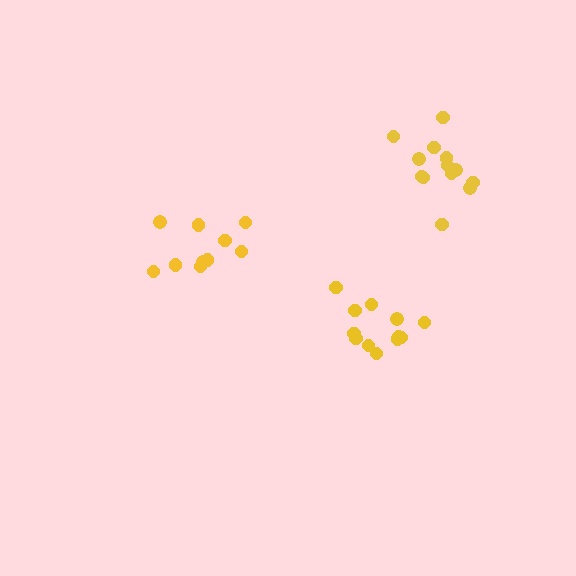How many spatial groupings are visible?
There are 3 spatial groupings.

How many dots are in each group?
Group 1: 12 dots, Group 2: 10 dots, Group 3: 13 dots (35 total).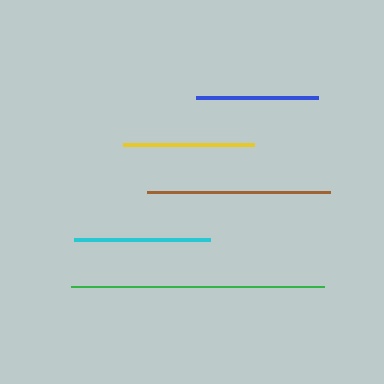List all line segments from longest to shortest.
From longest to shortest: green, brown, cyan, yellow, blue.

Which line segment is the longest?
The green line is the longest at approximately 253 pixels.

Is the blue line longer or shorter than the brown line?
The brown line is longer than the blue line.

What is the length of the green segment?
The green segment is approximately 253 pixels long.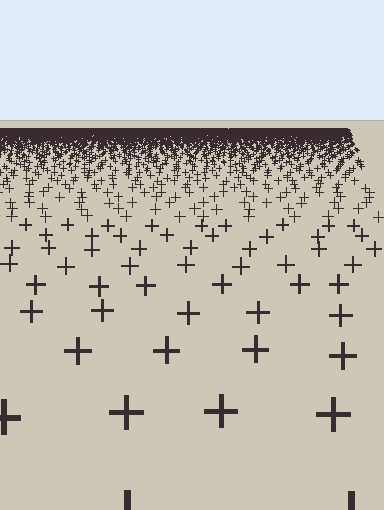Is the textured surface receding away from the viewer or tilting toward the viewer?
The surface is receding away from the viewer. Texture elements get smaller and denser toward the top.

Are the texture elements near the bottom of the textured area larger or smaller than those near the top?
Larger. Near the bottom, elements are closer to the viewer and appear at a bigger on-screen size.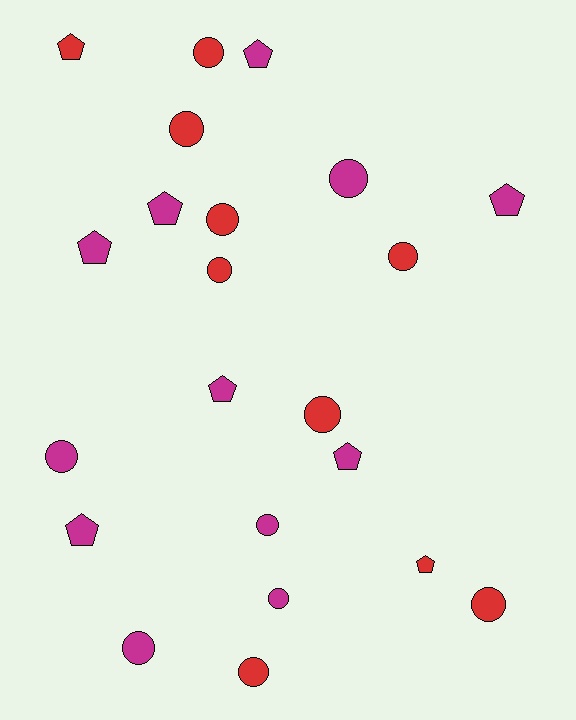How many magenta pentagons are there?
There are 7 magenta pentagons.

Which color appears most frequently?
Magenta, with 12 objects.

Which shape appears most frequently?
Circle, with 13 objects.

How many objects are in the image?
There are 22 objects.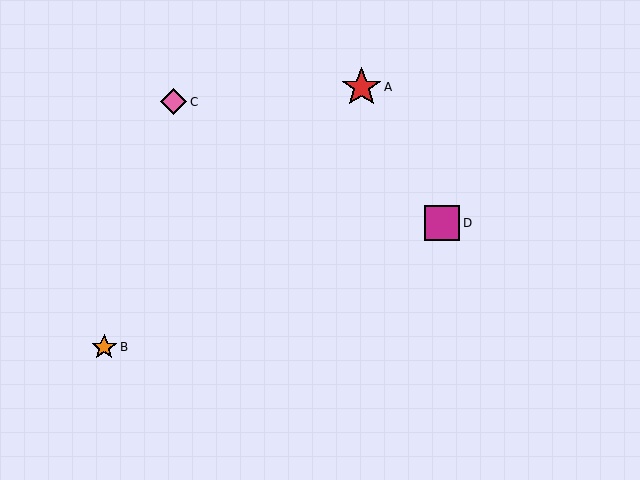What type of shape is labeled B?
Shape B is an orange star.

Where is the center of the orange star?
The center of the orange star is at (104, 347).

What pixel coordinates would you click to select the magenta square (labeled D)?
Click at (442, 223) to select the magenta square D.